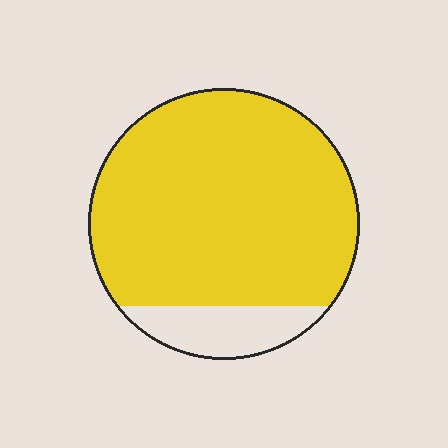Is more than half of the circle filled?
Yes.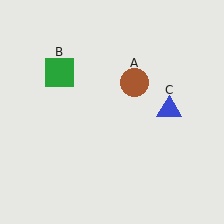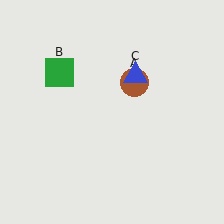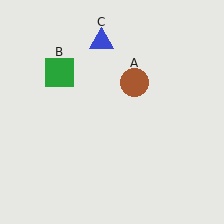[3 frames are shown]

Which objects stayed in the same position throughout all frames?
Brown circle (object A) and green square (object B) remained stationary.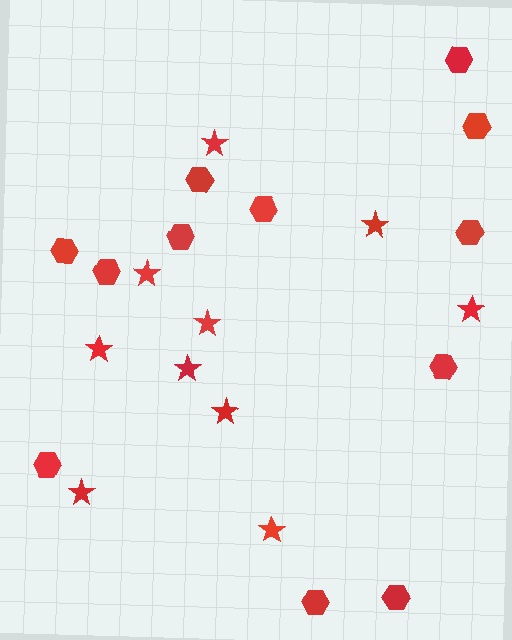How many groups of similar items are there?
There are 2 groups: one group of hexagons (12) and one group of stars (10).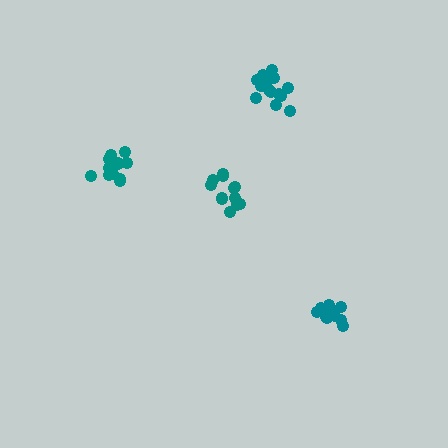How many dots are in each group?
Group 1: 12 dots, Group 2: 17 dots, Group 3: 13 dots, Group 4: 14 dots (56 total).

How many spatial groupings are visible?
There are 4 spatial groupings.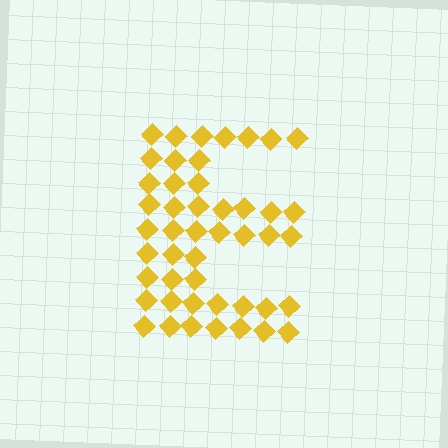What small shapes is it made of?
It is made of small diamonds.